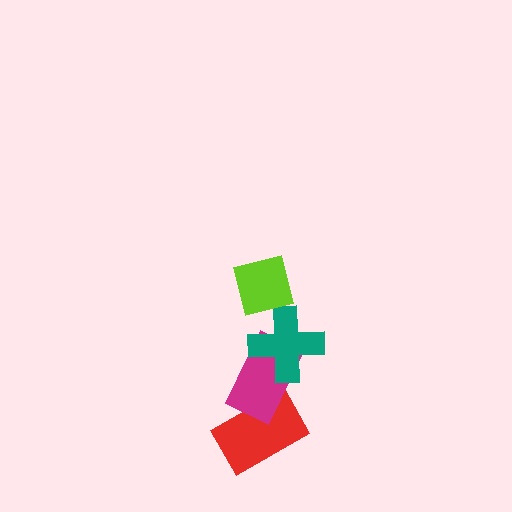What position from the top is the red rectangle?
The red rectangle is 4th from the top.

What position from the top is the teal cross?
The teal cross is 2nd from the top.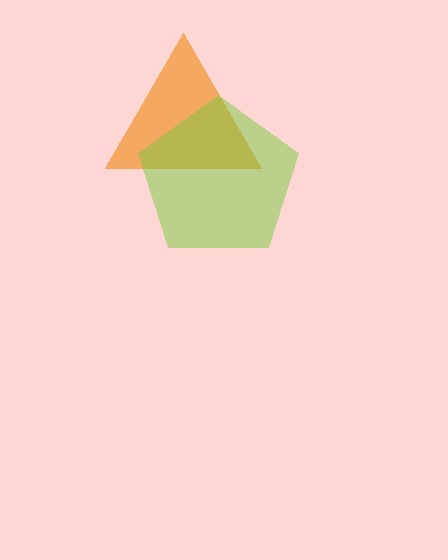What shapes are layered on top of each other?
The layered shapes are: an orange triangle, a lime pentagon.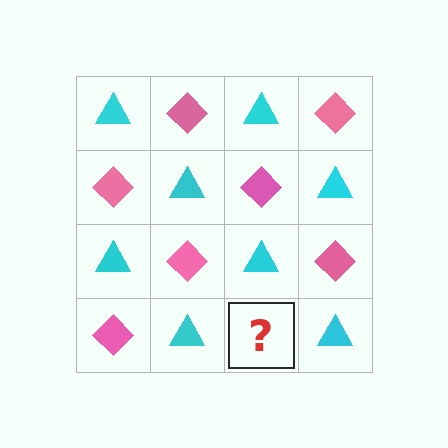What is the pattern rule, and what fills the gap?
The rule is that it alternates cyan triangle and pink diamond in a checkerboard pattern. The gap should be filled with a pink diamond.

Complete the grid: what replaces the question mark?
The question mark should be replaced with a pink diamond.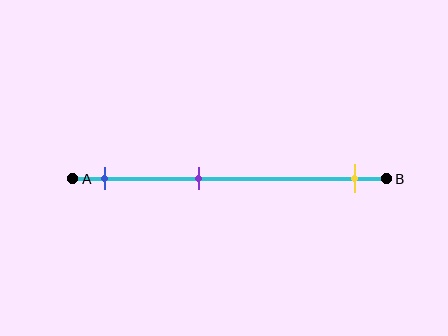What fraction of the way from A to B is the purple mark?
The purple mark is approximately 40% (0.4) of the way from A to B.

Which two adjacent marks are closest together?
The blue and purple marks are the closest adjacent pair.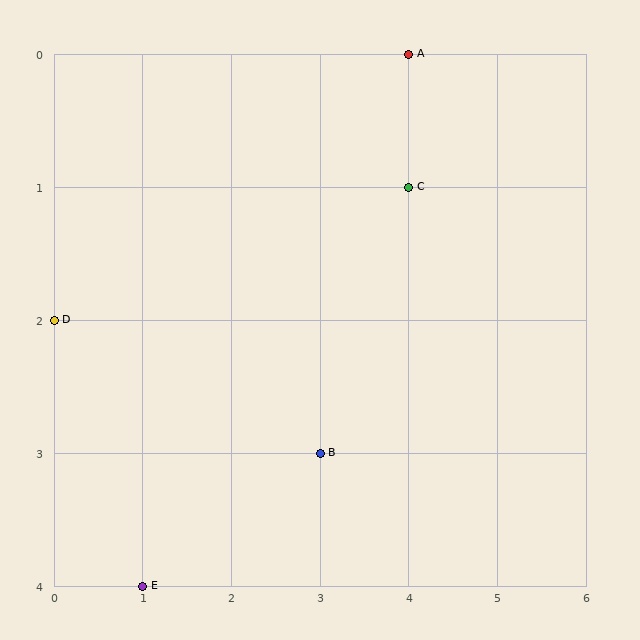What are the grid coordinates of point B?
Point B is at grid coordinates (3, 3).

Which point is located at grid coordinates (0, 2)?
Point D is at (0, 2).